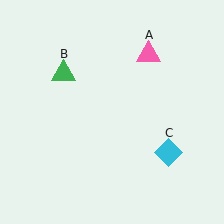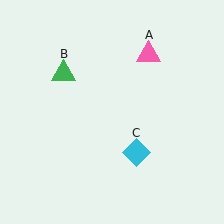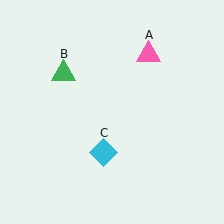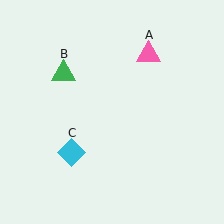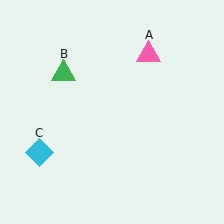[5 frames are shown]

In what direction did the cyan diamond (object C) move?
The cyan diamond (object C) moved left.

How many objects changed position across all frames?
1 object changed position: cyan diamond (object C).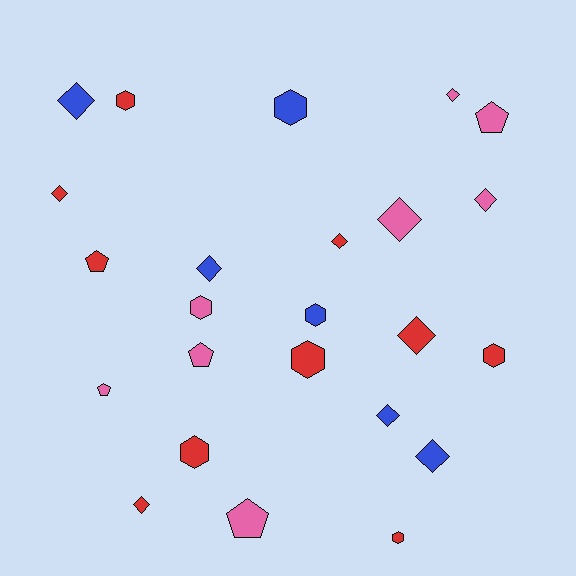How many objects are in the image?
There are 24 objects.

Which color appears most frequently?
Red, with 10 objects.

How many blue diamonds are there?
There are 4 blue diamonds.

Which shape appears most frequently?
Diamond, with 11 objects.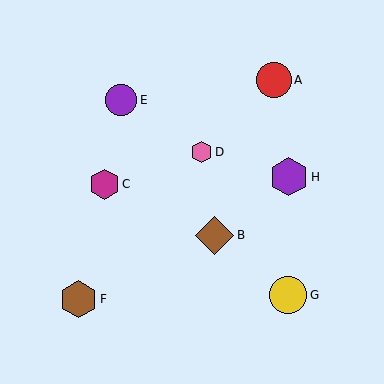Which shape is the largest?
The purple hexagon (labeled H) is the largest.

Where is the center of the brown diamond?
The center of the brown diamond is at (215, 235).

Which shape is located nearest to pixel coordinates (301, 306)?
The yellow circle (labeled G) at (288, 295) is nearest to that location.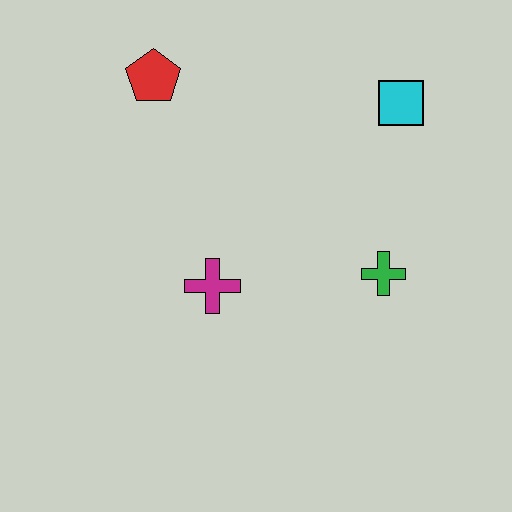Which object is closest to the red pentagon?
The magenta cross is closest to the red pentagon.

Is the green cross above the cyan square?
No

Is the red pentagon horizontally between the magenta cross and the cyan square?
No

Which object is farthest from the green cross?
The red pentagon is farthest from the green cross.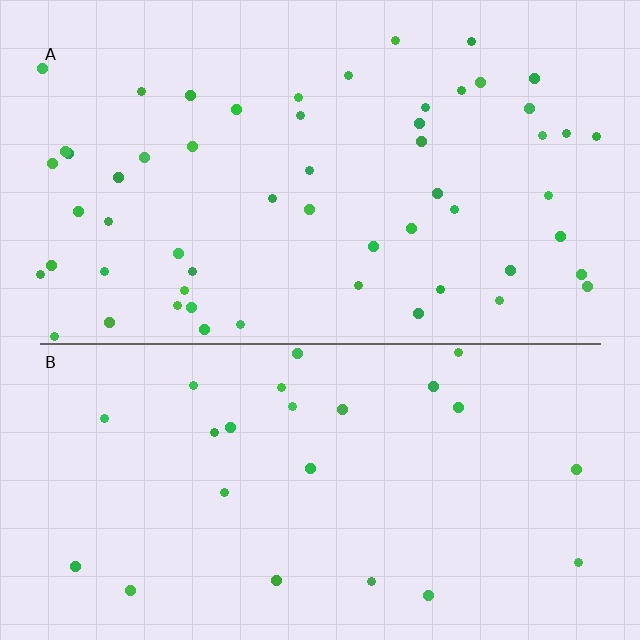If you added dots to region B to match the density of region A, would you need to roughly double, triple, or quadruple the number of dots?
Approximately double.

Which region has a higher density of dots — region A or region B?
A (the top).